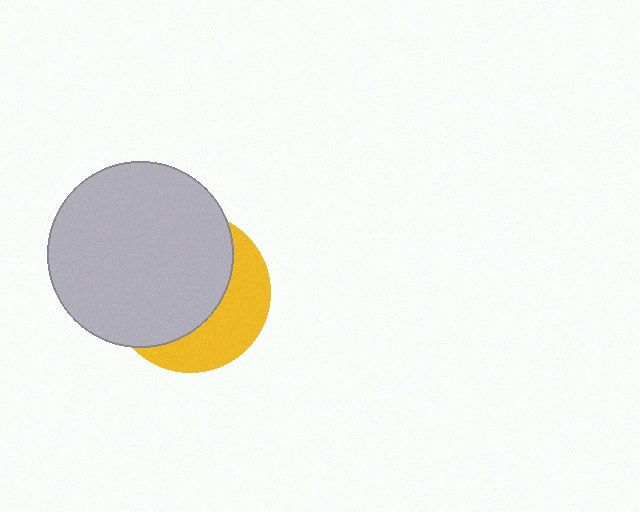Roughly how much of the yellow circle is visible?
A small part of it is visible (roughly 36%).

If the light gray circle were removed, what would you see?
You would see the complete yellow circle.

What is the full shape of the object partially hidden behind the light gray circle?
The partially hidden object is a yellow circle.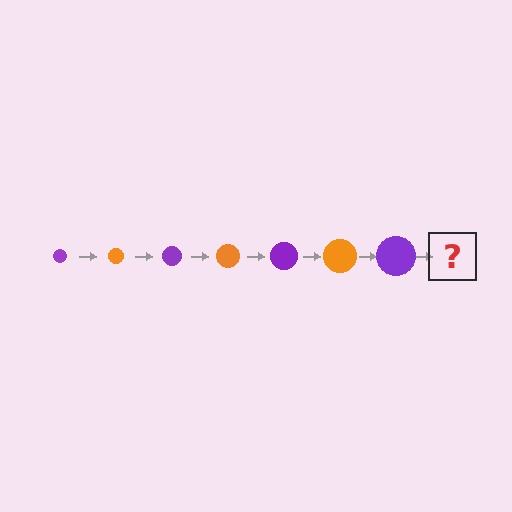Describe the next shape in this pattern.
It should be an orange circle, larger than the previous one.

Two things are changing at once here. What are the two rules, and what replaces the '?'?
The two rules are that the circle grows larger each step and the color cycles through purple and orange. The '?' should be an orange circle, larger than the previous one.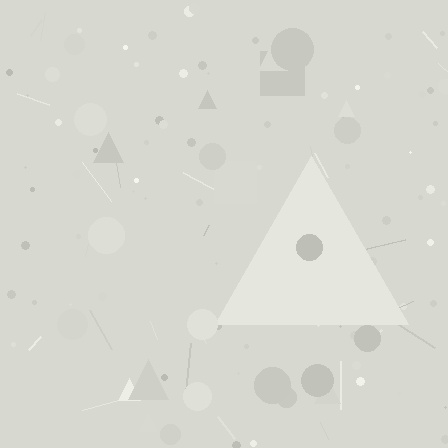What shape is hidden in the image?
A triangle is hidden in the image.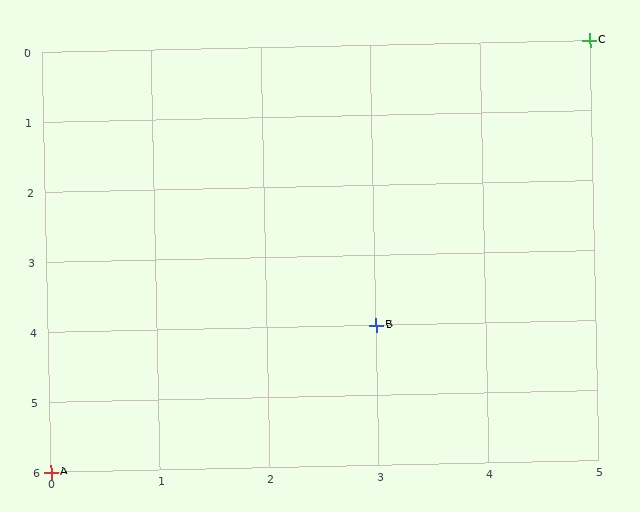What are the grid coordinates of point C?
Point C is at grid coordinates (5, 0).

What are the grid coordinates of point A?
Point A is at grid coordinates (0, 6).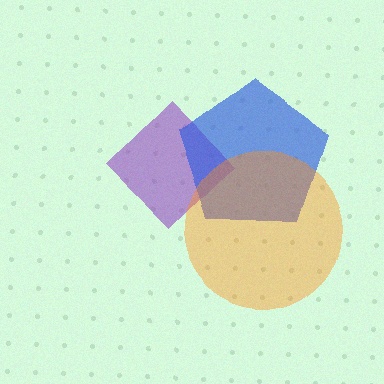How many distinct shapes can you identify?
There are 3 distinct shapes: a purple diamond, a blue pentagon, an orange circle.